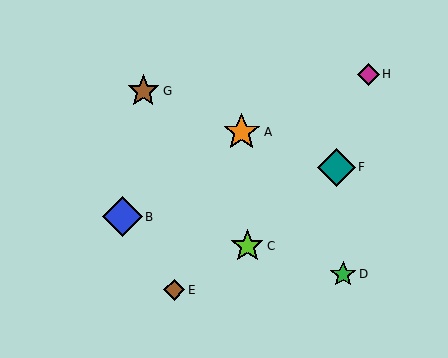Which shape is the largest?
The blue diamond (labeled B) is the largest.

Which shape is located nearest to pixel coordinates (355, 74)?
The magenta diamond (labeled H) at (368, 74) is nearest to that location.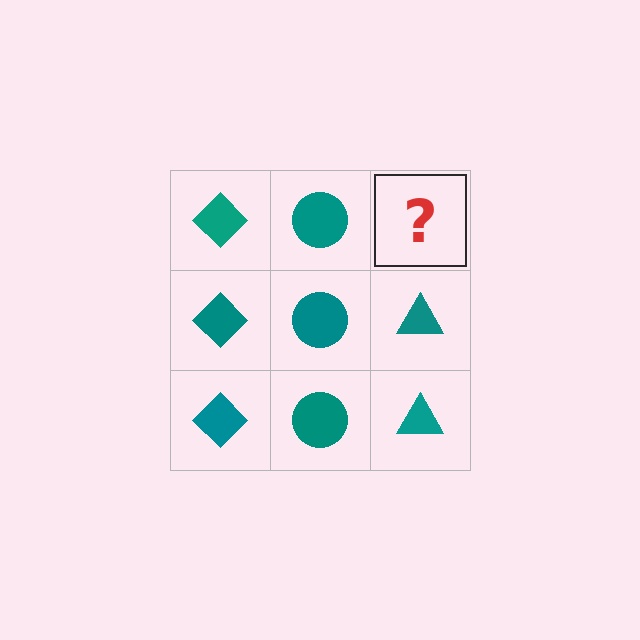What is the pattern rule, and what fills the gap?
The rule is that each column has a consistent shape. The gap should be filled with a teal triangle.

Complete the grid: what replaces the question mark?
The question mark should be replaced with a teal triangle.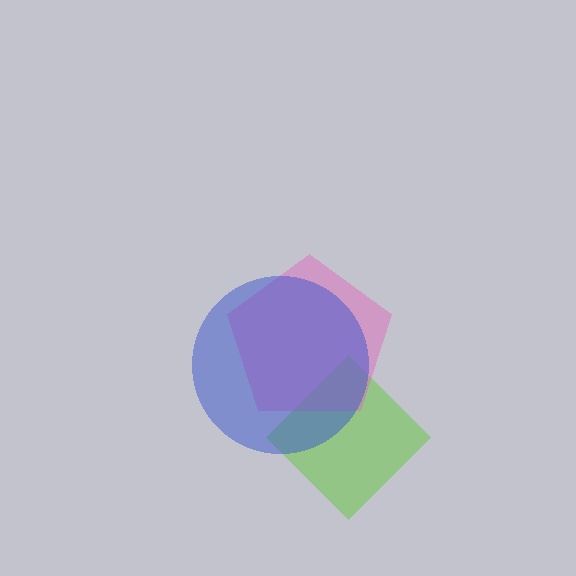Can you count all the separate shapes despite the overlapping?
Yes, there are 3 separate shapes.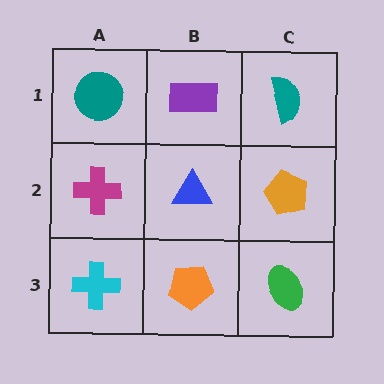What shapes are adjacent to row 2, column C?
A teal semicircle (row 1, column C), a green ellipse (row 3, column C), a blue triangle (row 2, column B).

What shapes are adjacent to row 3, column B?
A blue triangle (row 2, column B), a cyan cross (row 3, column A), a green ellipse (row 3, column C).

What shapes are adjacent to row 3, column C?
An orange pentagon (row 2, column C), an orange pentagon (row 3, column B).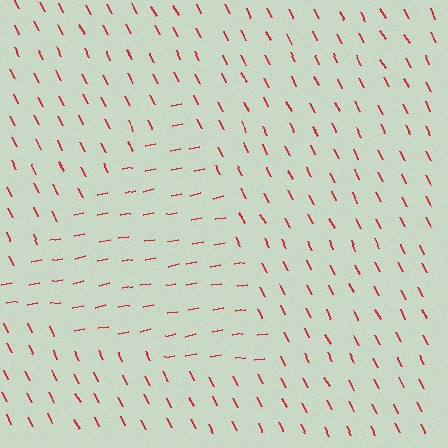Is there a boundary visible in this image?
Yes, there is a texture boundary formed by a change in line orientation.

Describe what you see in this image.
The image is filled with small red line segments. A triangle region in the image has lines oriented differently from the surrounding lines, creating a visible texture boundary.